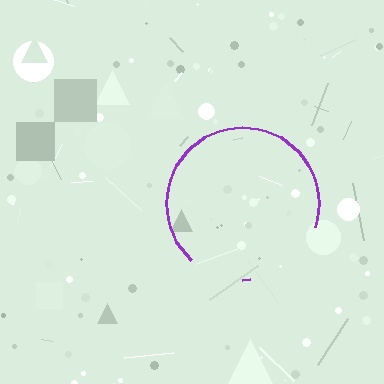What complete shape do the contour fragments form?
The contour fragments form a circle.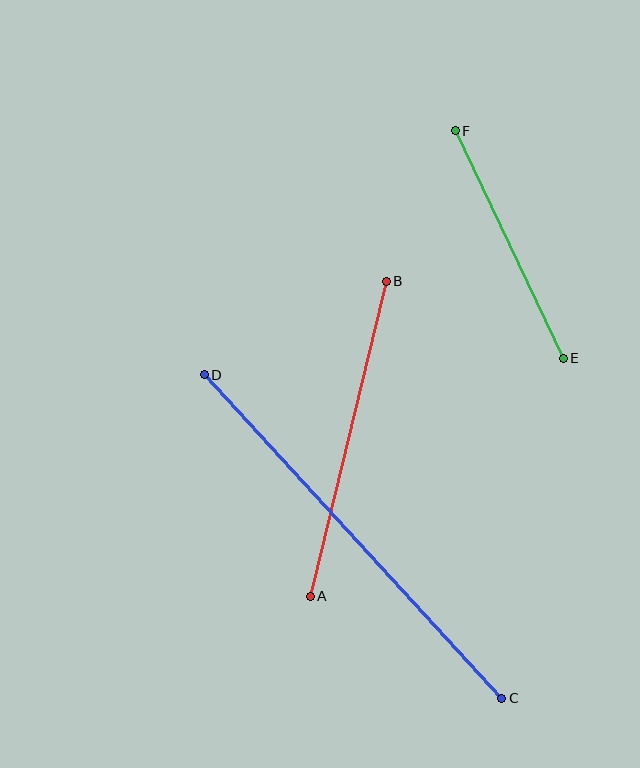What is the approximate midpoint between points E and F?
The midpoint is at approximately (509, 245) pixels.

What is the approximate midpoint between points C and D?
The midpoint is at approximately (353, 537) pixels.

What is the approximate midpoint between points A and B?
The midpoint is at approximately (348, 439) pixels.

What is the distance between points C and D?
The distance is approximately 439 pixels.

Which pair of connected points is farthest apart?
Points C and D are farthest apart.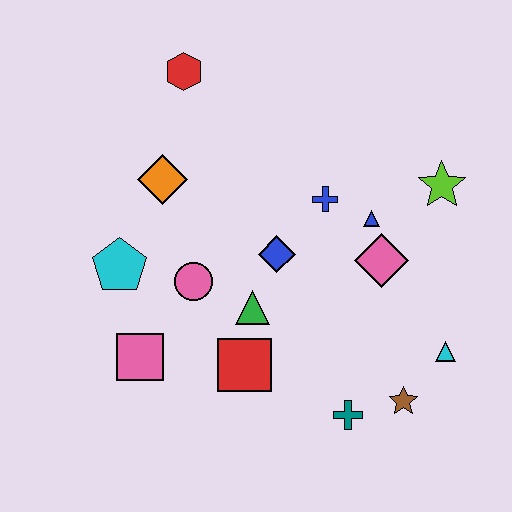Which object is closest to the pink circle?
The green triangle is closest to the pink circle.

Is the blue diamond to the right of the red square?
Yes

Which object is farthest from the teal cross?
The red hexagon is farthest from the teal cross.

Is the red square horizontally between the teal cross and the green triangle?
No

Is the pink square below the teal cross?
No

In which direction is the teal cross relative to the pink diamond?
The teal cross is below the pink diamond.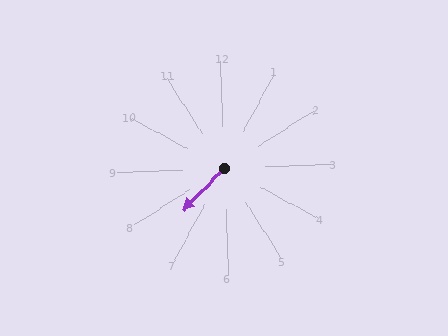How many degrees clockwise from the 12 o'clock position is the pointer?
Approximately 226 degrees.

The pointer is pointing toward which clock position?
Roughly 8 o'clock.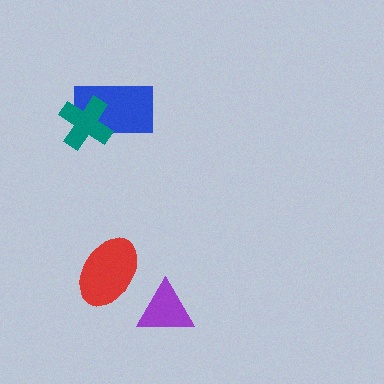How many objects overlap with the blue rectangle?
1 object overlaps with the blue rectangle.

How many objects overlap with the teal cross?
1 object overlaps with the teal cross.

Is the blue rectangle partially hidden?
Yes, it is partially covered by another shape.